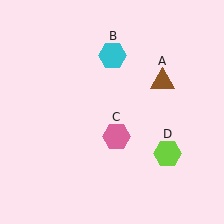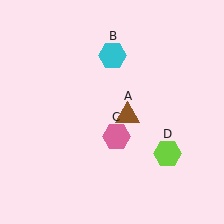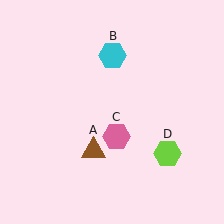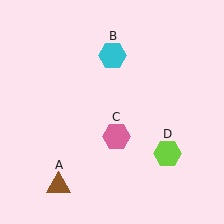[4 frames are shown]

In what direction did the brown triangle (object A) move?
The brown triangle (object A) moved down and to the left.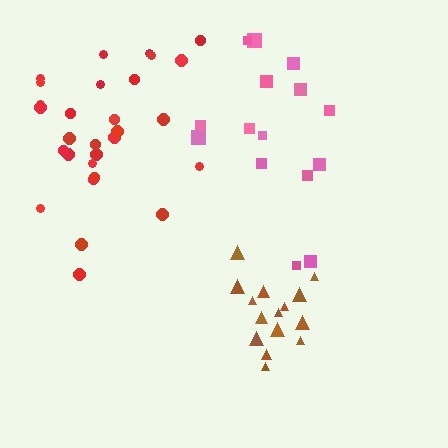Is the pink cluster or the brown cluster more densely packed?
Brown.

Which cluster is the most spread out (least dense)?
Pink.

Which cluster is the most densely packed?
Brown.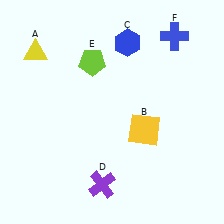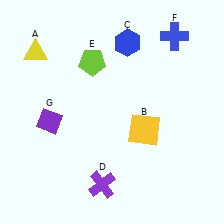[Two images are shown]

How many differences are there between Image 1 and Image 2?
There is 1 difference between the two images.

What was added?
A purple diamond (G) was added in Image 2.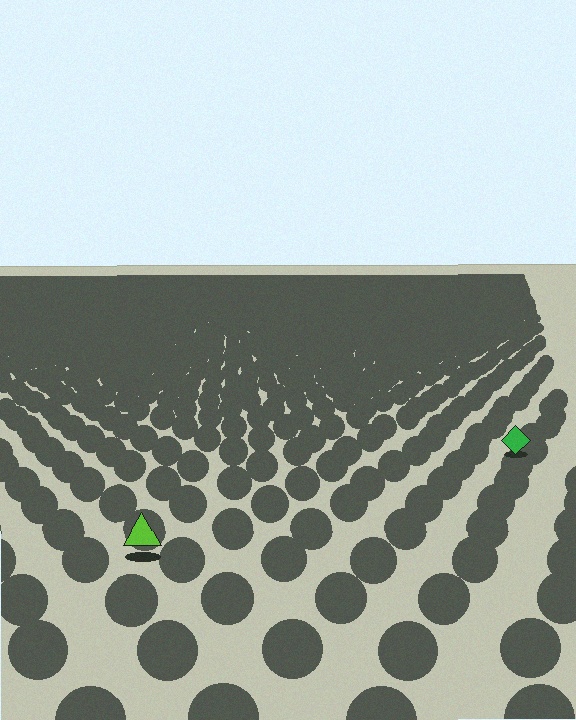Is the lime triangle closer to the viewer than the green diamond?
Yes. The lime triangle is closer — you can tell from the texture gradient: the ground texture is coarser near it.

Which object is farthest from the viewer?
The green diamond is farthest from the viewer. It appears smaller and the ground texture around it is denser.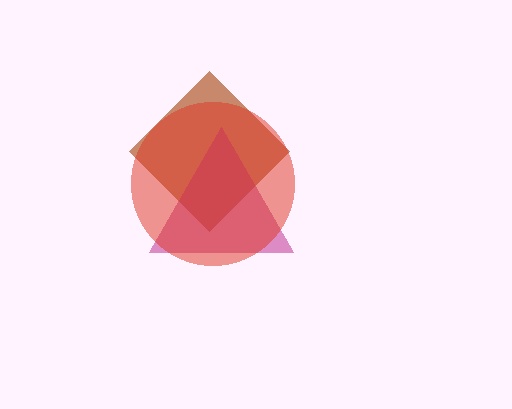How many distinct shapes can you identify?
There are 3 distinct shapes: a brown diamond, a magenta triangle, a red circle.